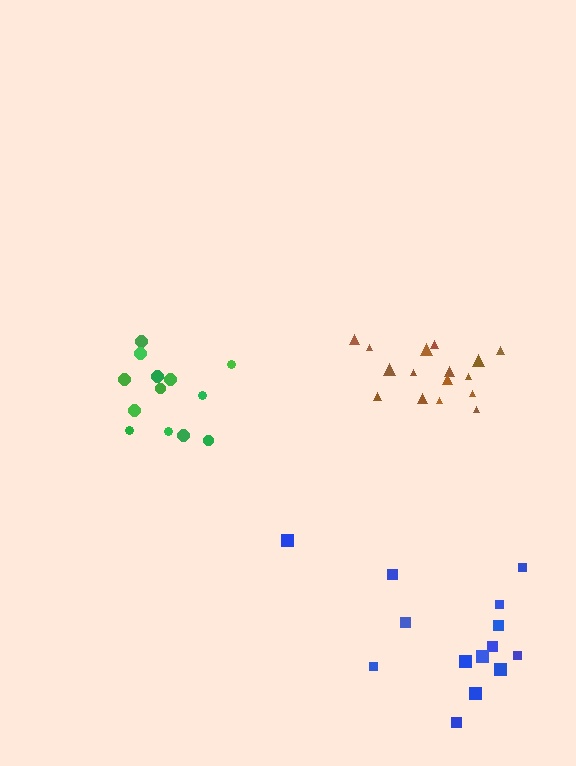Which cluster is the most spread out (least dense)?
Blue.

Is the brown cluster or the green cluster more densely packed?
Brown.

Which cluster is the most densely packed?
Brown.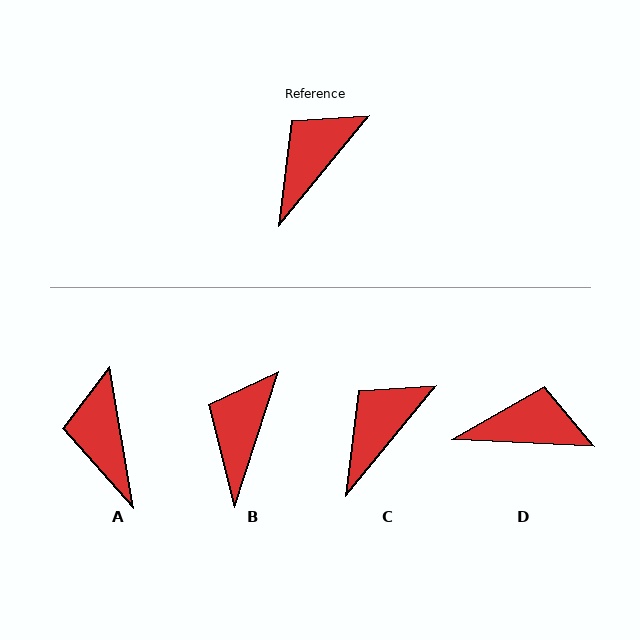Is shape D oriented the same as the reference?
No, it is off by about 53 degrees.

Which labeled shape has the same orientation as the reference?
C.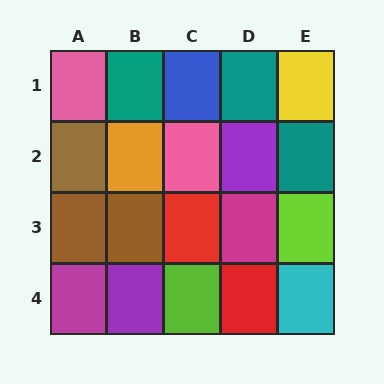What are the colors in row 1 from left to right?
Pink, teal, blue, teal, yellow.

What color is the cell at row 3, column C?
Red.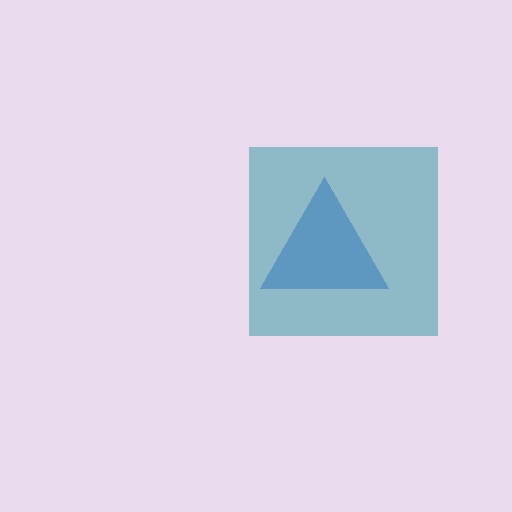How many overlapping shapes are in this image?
There are 2 overlapping shapes in the image.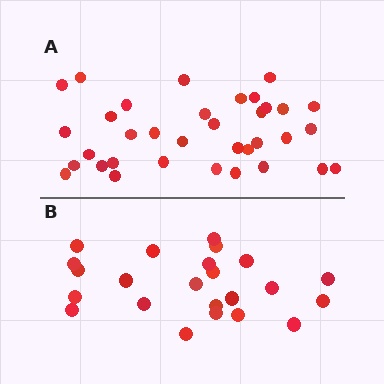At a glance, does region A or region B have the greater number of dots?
Region A (the top region) has more dots.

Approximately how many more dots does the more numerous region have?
Region A has roughly 12 or so more dots than region B.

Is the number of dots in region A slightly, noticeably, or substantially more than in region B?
Region A has substantially more. The ratio is roughly 1.5 to 1.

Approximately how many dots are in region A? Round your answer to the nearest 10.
About 40 dots. (The exact count is 35, which rounds to 40.)